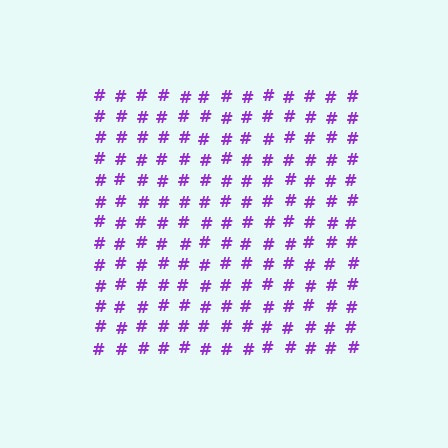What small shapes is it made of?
It is made of small hash symbols.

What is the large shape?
The large shape is a square.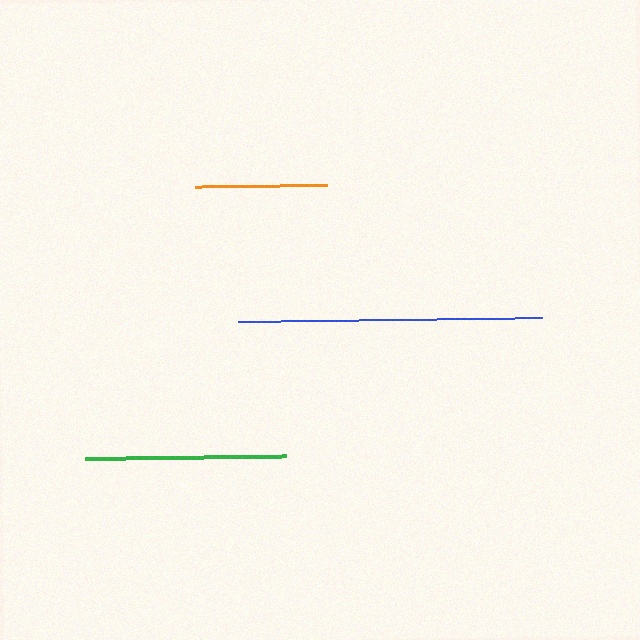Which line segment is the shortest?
The orange line is the shortest at approximately 132 pixels.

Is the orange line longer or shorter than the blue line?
The blue line is longer than the orange line.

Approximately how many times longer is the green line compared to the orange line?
The green line is approximately 1.5 times the length of the orange line.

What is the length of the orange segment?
The orange segment is approximately 132 pixels long.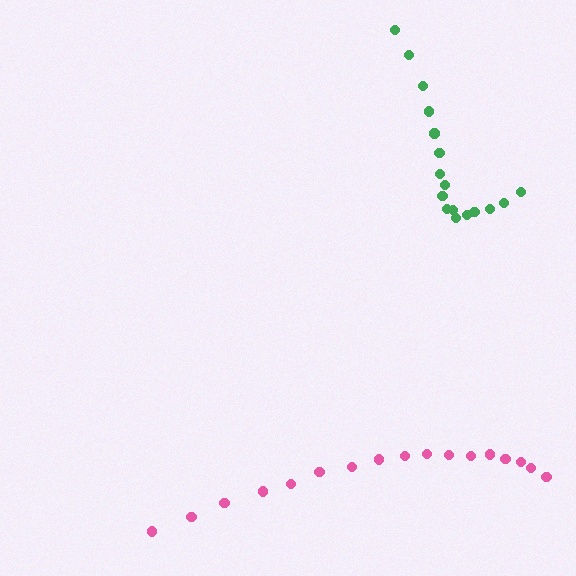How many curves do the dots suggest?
There are 2 distinct paths.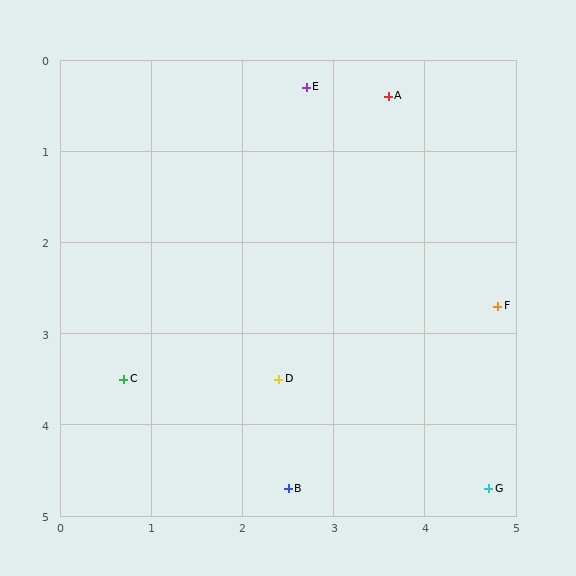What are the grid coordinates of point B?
Point B is at approximately (2.5, 4.7).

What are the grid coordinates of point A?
Point A is at approximately (3.6, 0.4).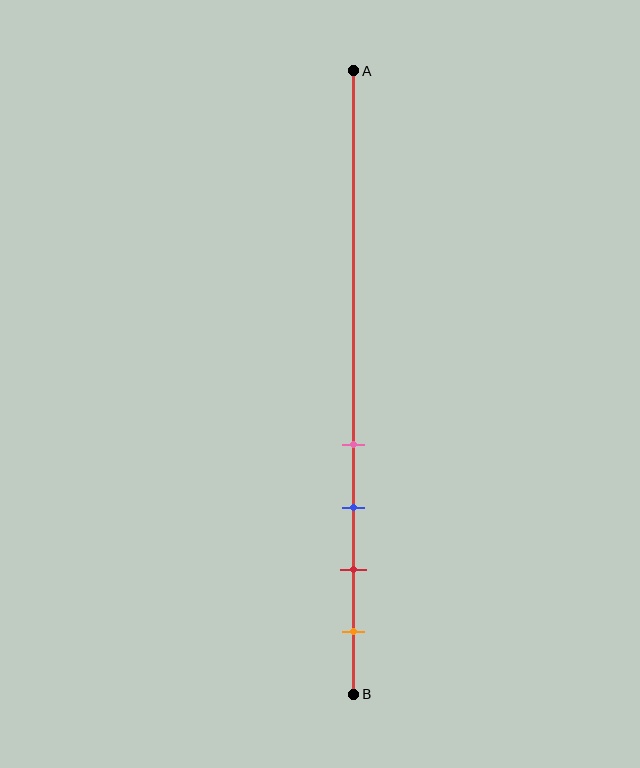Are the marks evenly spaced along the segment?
Yes, the marks are approximately evenly spaced.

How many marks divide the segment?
There are 4 marks dividing the segment.